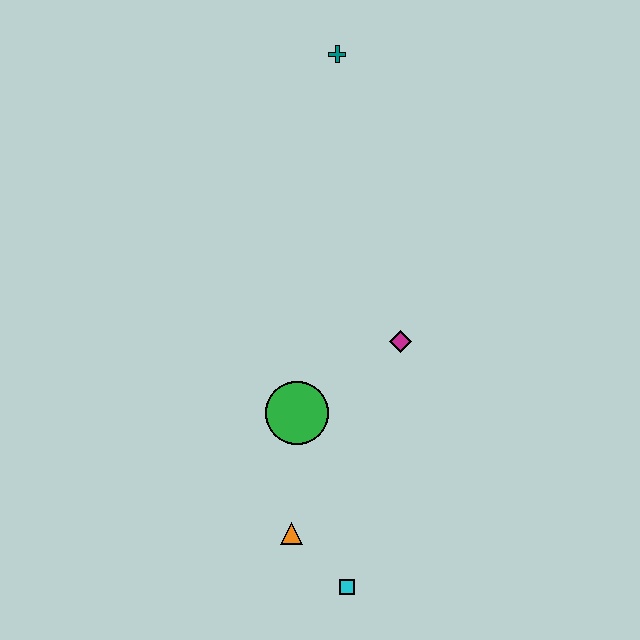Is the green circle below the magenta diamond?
Yes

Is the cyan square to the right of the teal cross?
Yes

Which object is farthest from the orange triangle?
The teal cross is farthest from the orange triangle.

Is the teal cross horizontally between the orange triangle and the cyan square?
Yes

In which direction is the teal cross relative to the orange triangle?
The teal cross is above the orange triangle.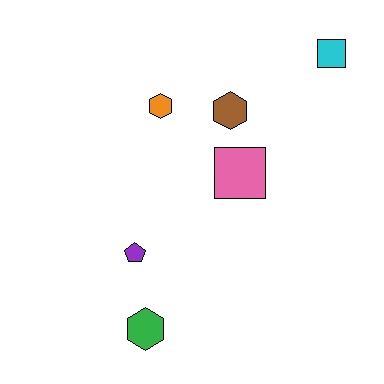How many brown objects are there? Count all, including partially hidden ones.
There is 1 brown object.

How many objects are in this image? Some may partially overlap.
There are 6 objects.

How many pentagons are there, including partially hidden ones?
There is 1 pentagon.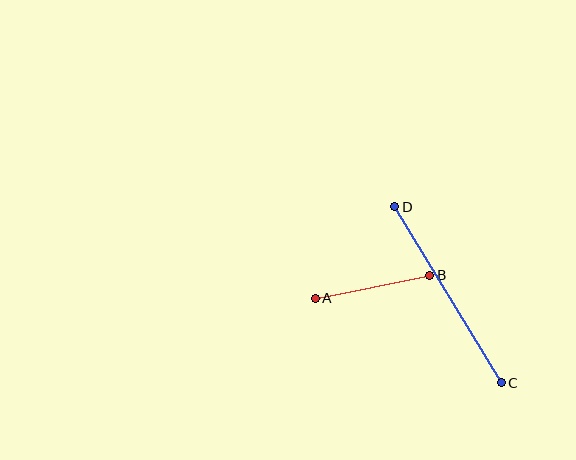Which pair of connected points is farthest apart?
Points C and D are farthest apart.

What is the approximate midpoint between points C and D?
The midpoint is at approximately (448, 295) pixels.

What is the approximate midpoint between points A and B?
The midpoint is at approximately (372, 287) pixels.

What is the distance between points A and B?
The distance is approximately 117 pixels.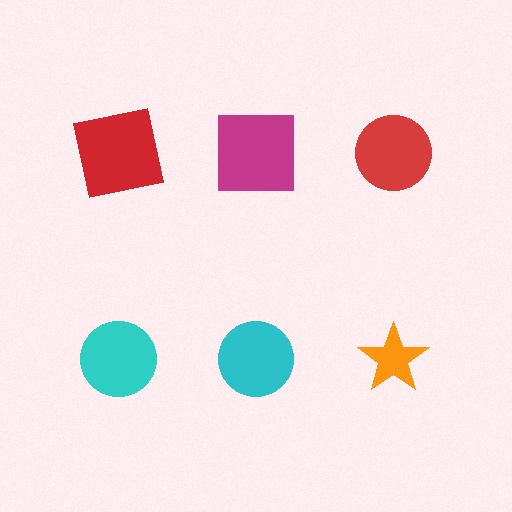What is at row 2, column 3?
An orange star.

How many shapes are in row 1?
3 shapes.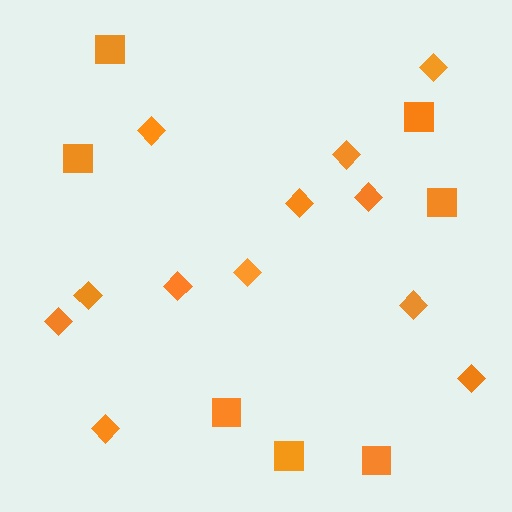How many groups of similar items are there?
There are 2 groups: one group of squares (7) and one group of diamonds (12).